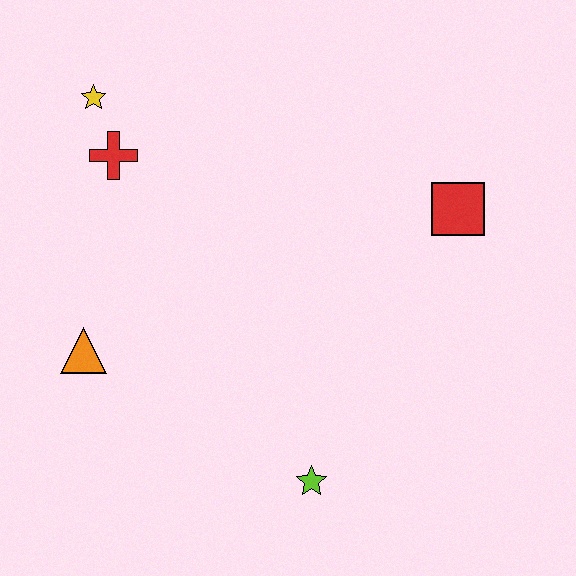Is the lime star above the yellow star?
No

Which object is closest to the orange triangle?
The red cross is closest to the orange triangle.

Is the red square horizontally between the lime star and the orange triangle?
No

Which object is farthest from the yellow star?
The lime star is farthest from the yellow star.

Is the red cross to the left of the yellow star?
No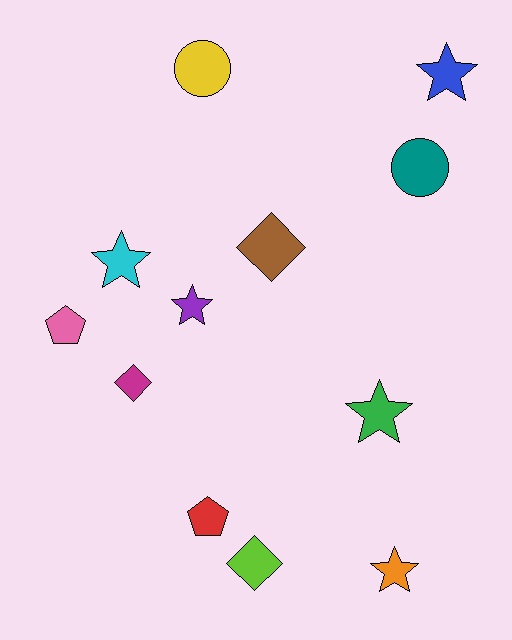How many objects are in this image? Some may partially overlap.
There are 12 objects.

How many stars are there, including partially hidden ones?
There are 5 stars.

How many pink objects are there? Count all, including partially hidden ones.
There is 1 pink object.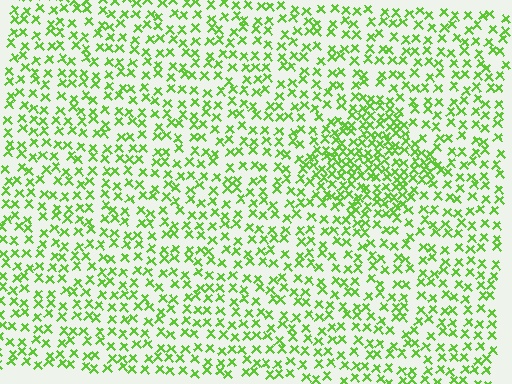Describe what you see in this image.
The image contains small lime elements arranged at two different densities. A diamond-shaped region is visible where the elements are more densely packed than the surrounding area.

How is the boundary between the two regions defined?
The boundary is defined by a change in element density (approximately 1.9x ratio). All elements are the same color, size, and shape.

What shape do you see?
I see a diamond.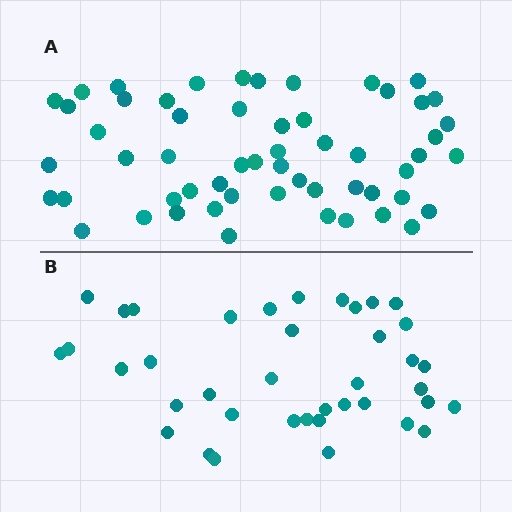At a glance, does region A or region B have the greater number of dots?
Region A (the top region) has more dots.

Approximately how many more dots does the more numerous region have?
Region A has approximately 15 more dots than region B.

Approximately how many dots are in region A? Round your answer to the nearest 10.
About 60 dots. (The exact count is 56, which rounds to 60.)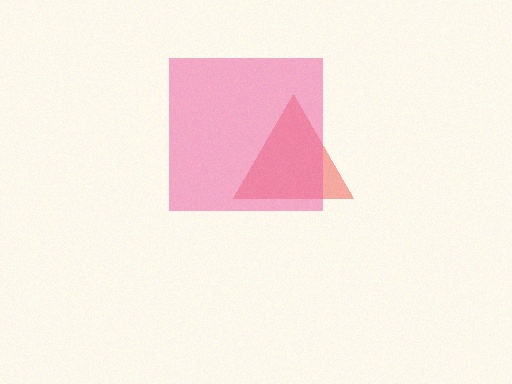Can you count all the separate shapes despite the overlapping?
Yes, there are 2 separate shapes.